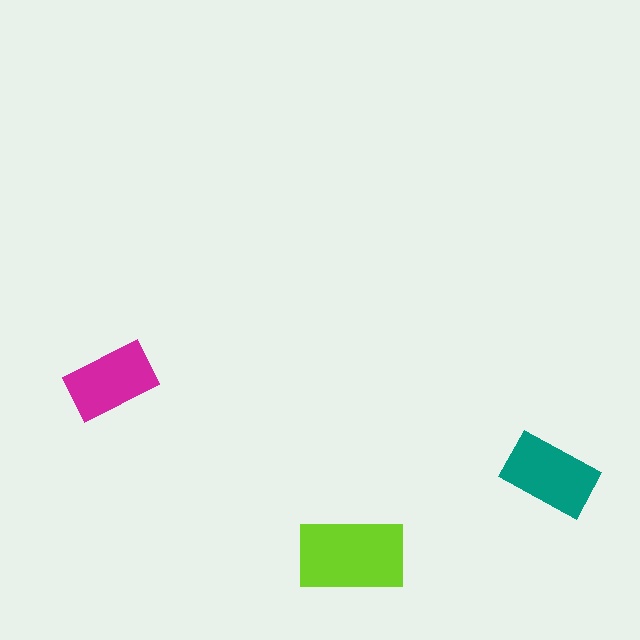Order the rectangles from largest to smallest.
the lime one, the teal one, the magenta one.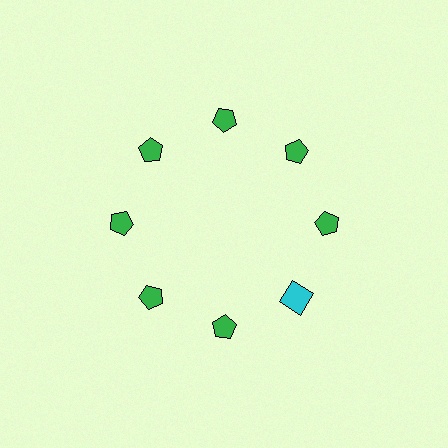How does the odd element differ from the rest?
It differs in both color (cyan instead of green) and shape (square instead of pentagon).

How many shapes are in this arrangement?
There are 8 shapes arranged in a ring pattern.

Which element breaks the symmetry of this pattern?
The cyan square at roughly the 4 o'clock position breaks the symmetry. All other shapes are green pentagons.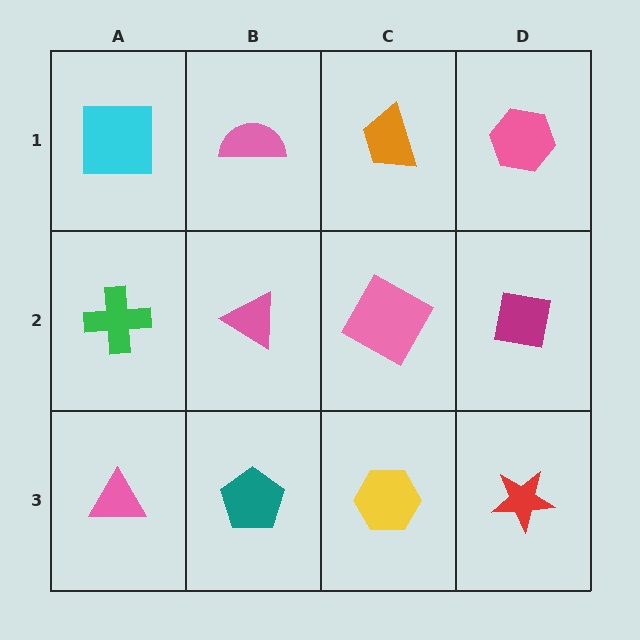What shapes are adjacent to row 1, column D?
A magenta square (row 2, column D), an orange trapezoid (row 1, column C).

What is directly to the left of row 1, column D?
An orange trapezoid.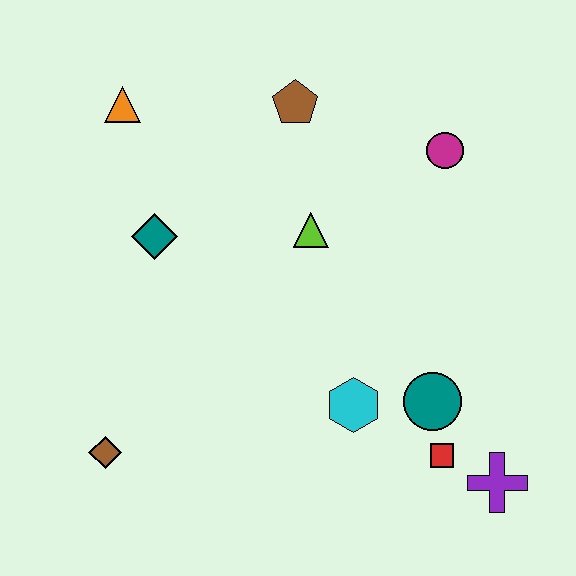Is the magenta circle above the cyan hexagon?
Yes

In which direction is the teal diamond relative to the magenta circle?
The teal diamond is to the left of the magenta circle.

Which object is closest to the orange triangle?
The teal diamond is closest to the orange triangle.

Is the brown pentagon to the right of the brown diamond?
Yes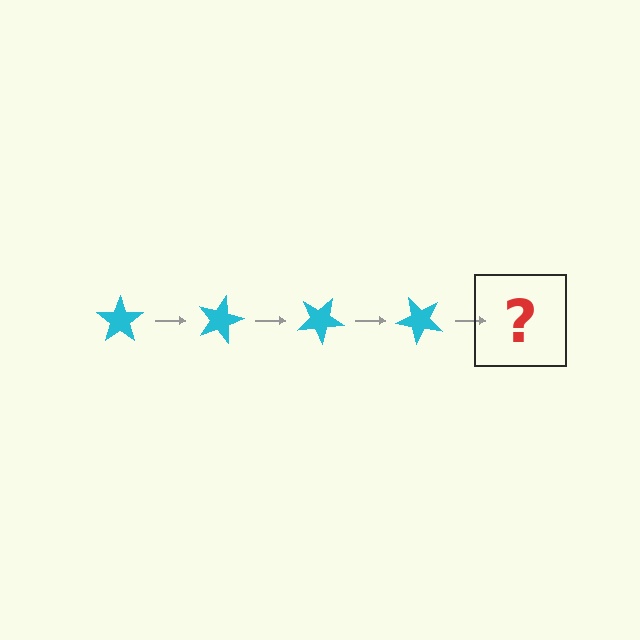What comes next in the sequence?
The next element should be a cyan star rotated 60 degrees.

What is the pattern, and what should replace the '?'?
The pattern is that the star rotates 15 degrees each step. The '?' should be a cyan star rotated 60 degrees.